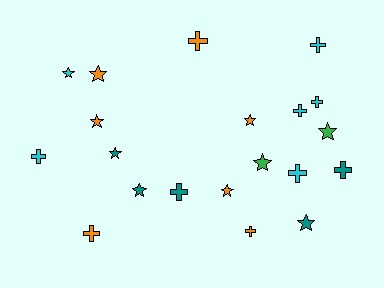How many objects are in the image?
There are 20 objects.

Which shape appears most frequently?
Star, with 10 objects.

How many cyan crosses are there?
There are 5 cyan crosses.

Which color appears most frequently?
Orange, with 7 objects.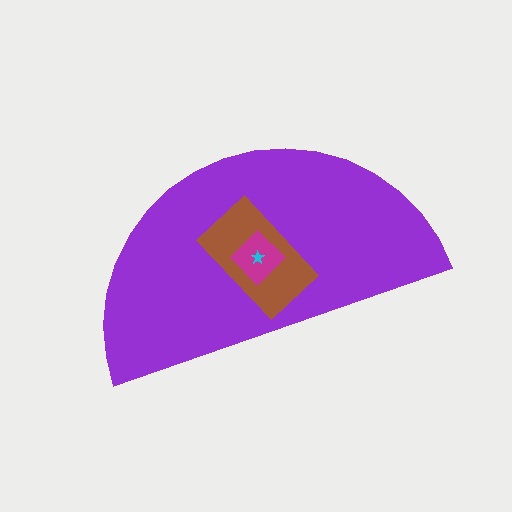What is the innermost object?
The cyan star.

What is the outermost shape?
The purple semicircle.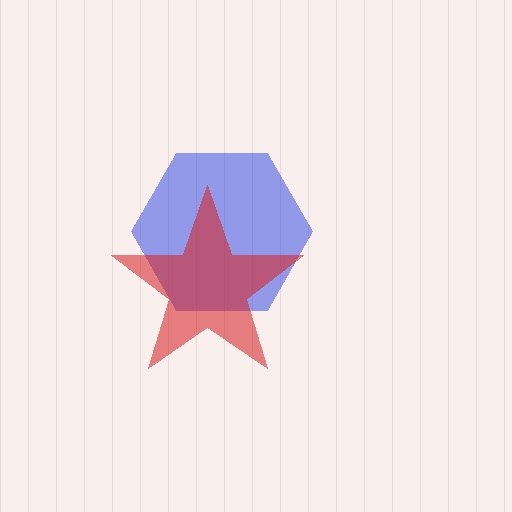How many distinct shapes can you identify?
There are 2 distinct shapes: a blue hexagon, a red star.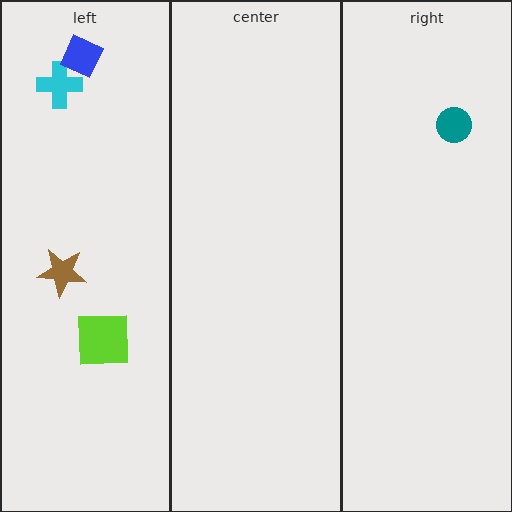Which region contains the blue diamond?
The left region.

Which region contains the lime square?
The left region.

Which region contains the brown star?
The left region.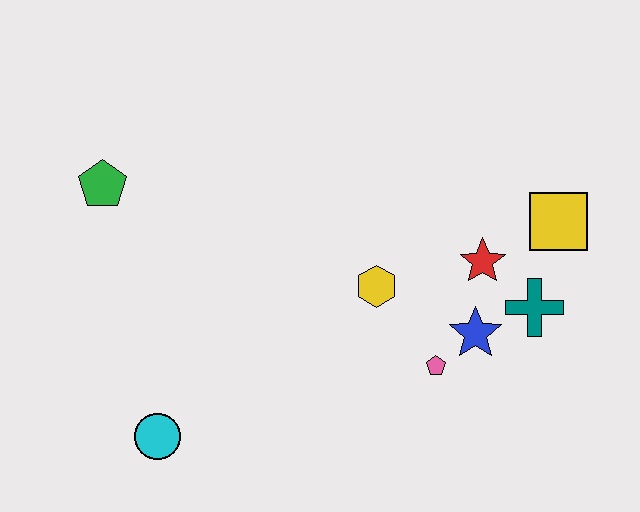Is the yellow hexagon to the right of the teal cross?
No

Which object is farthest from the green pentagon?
The yellow square is farthest from the green pentagon.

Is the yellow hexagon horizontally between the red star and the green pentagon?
Yes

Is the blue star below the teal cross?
Yes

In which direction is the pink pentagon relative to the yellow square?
The pink pentagon is below the yellow square.